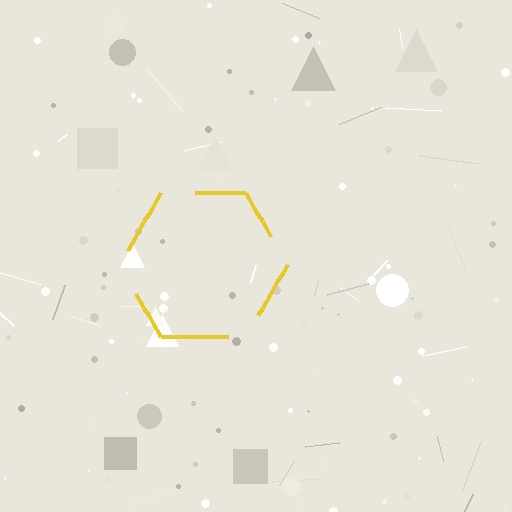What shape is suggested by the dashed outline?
The dashed outline suggests a hexagon.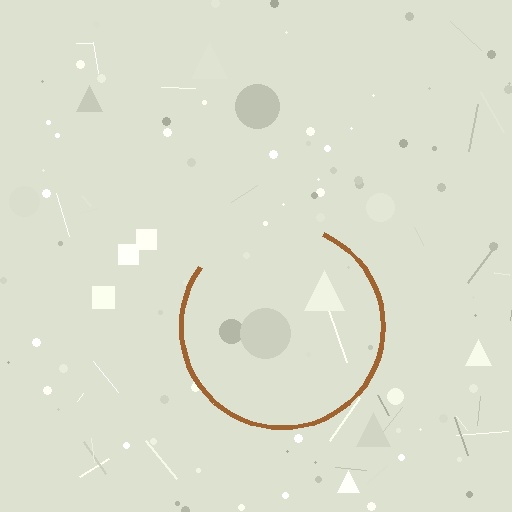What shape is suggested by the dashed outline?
The dashed outline suggests a circle.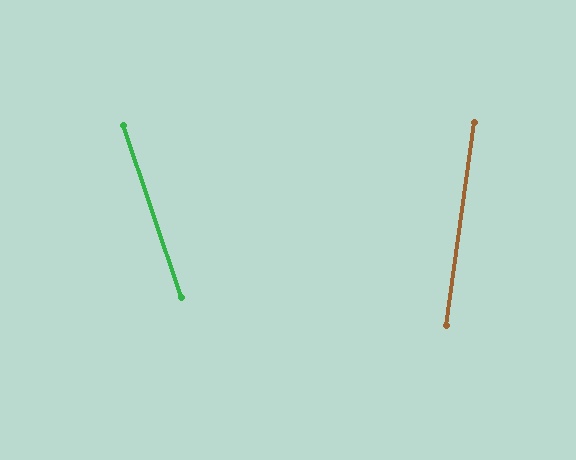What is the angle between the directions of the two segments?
Approximately 27 degrees.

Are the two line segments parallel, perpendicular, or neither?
Neither parallel nor perpendicular — they differ by about 27°.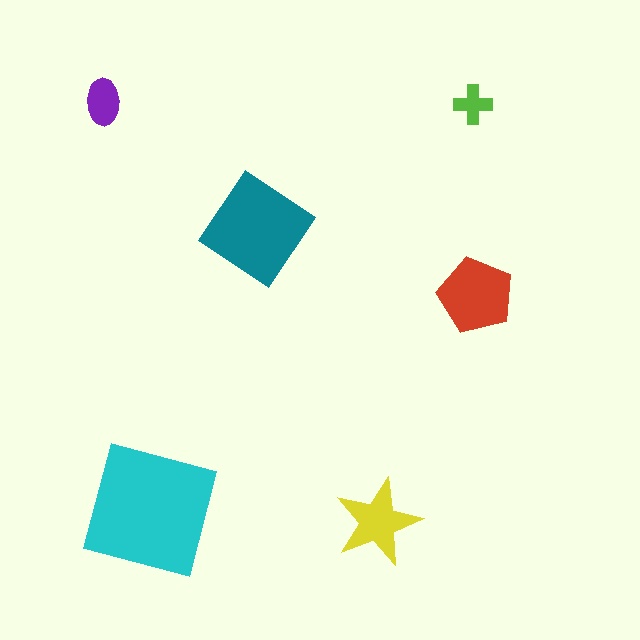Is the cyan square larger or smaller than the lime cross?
Larger.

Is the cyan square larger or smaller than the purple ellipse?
Larger.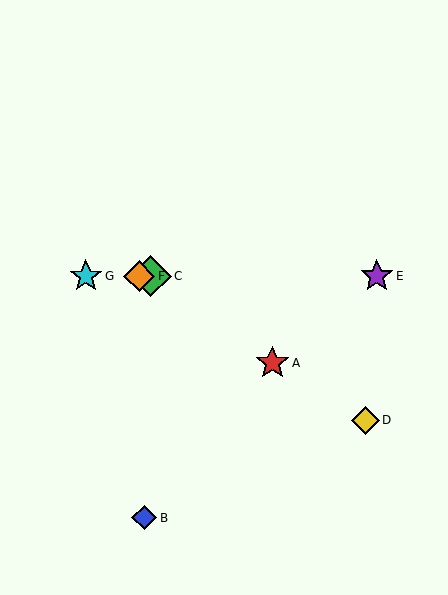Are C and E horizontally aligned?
Yes, both are at y≈276.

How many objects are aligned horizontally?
4 objects (C, E, F, G) are aligned horizontally.